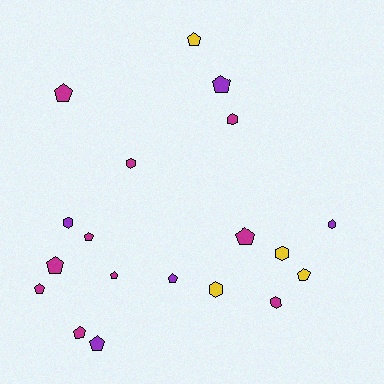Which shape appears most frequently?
Pentagon, with 12 objects.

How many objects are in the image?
There are 19 objects.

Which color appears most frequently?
Magenta, with 10 objects.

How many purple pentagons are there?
There are 3 purple pentagons.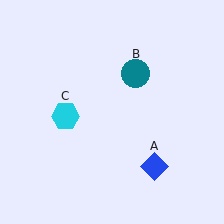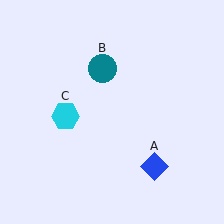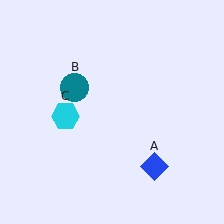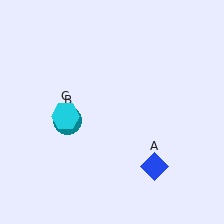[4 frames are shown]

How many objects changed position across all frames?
1 object changed position: teal circle (object B).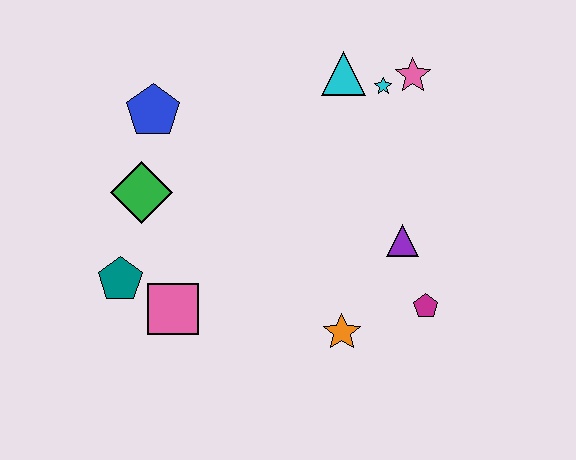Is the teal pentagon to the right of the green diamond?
No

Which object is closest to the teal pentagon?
The pink square is closest to the teal pentagon.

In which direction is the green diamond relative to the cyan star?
The green diamond is to the left of the cyan star.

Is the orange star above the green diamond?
No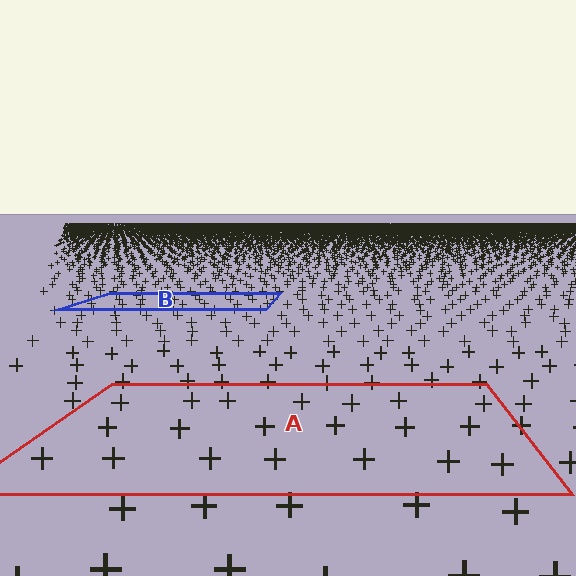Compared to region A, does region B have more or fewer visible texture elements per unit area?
Region B has more texture elements per unit area — they are packed more densely because it is farther away.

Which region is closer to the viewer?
Region A is closer. The texture elements there are larger and more spread out.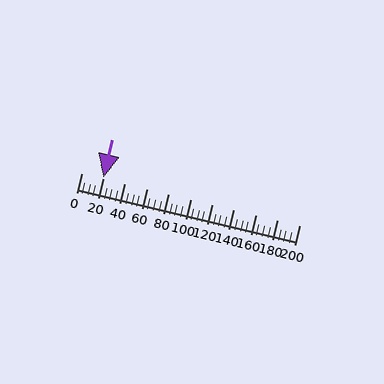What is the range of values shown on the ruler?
The ruler shows values from 0 to 200.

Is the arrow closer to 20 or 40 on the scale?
The arrow is closer to 20.